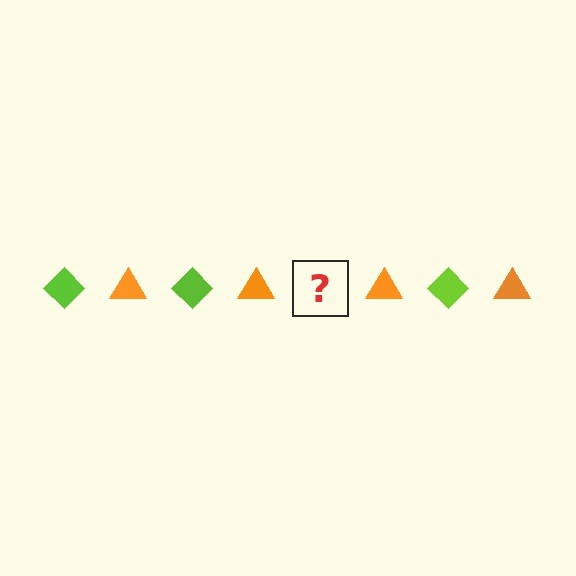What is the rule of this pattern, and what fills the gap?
The rule is that the pattern alternates between lime diamond and orange triangle. The gap should be filled with a lime diamond.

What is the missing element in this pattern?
The missing element is a lime diamond.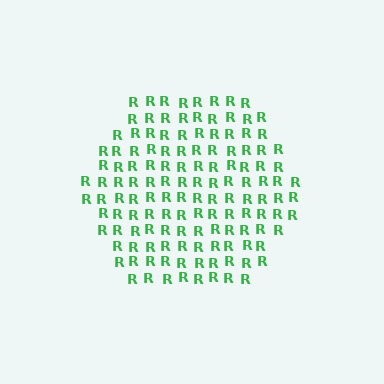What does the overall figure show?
The overall figure shows a hexagon.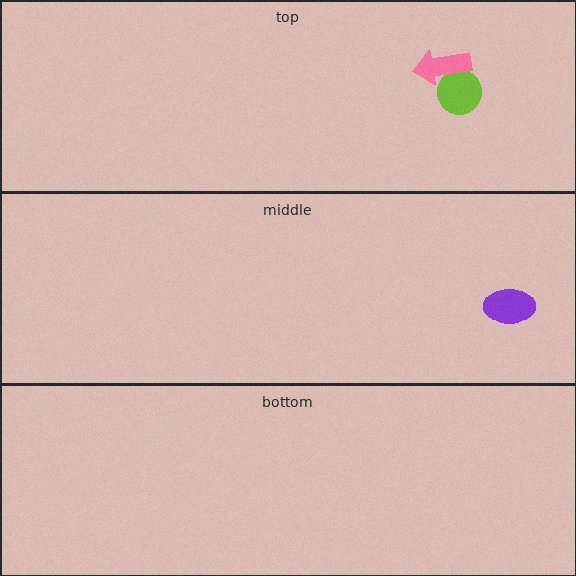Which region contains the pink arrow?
The top region.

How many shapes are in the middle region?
1.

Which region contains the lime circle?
The top region.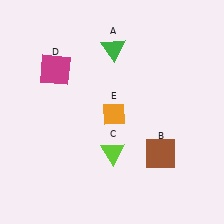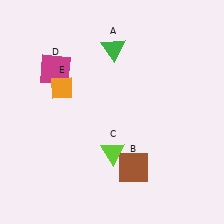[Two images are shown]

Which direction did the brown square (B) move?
The brown square (B) moved left.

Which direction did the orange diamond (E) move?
The orange diamond (E) moved left.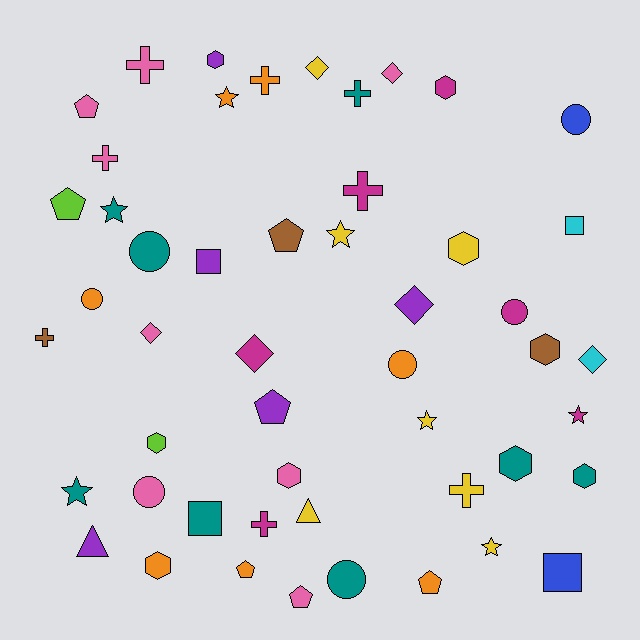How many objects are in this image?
There are 50 objects.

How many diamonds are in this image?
There are 6 diamonds.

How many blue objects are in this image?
There are 2 blue objects.